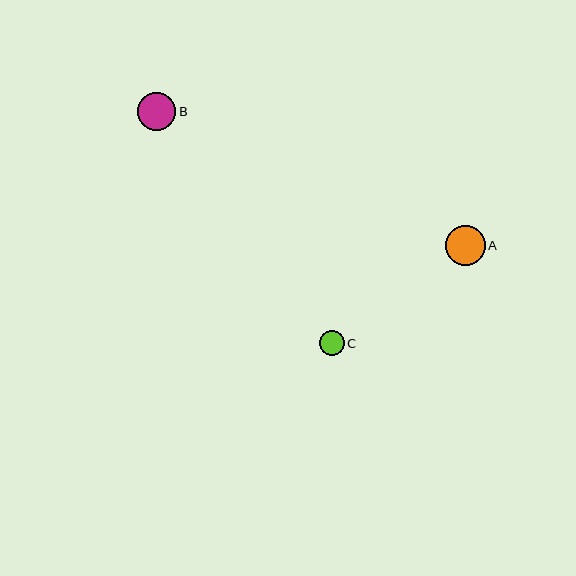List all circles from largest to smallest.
From largest to smallest: A, B, C.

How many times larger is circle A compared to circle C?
Circle A is approximately 1.6 times the size of circle C.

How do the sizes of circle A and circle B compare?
Circle A and circle B are approximately the same size.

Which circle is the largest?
Circle A is the largest with a size of approximately 40 pixels.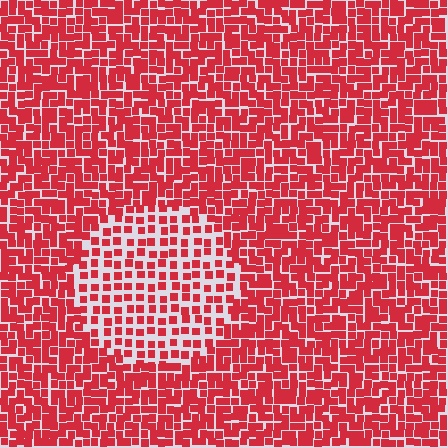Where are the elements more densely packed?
The elements are more densely packed outside the circle boundary.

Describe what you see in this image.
The image contains small red elements arranged at two different densities. A circle-shaped region is visible where the elements are less densely packed than the surrounding area.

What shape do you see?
I see a circle.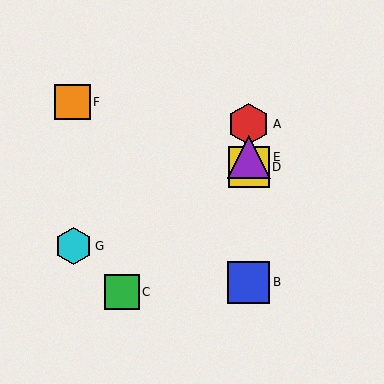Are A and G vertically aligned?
No, A is at x≈249 and G is at x≈73.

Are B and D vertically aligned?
Yes, both are at x≈249.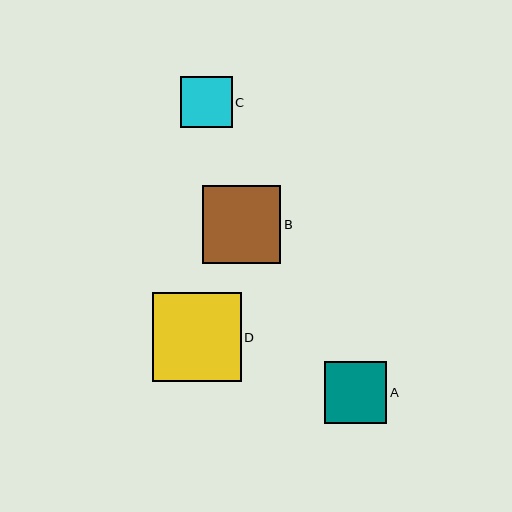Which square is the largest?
Square D is the largest with a size of approximately 89 pixels.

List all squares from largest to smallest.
From largest to smallest: D, B, A, C.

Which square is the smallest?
Square C is the smallest with a size of approximately 51 pixels.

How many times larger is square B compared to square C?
Square B is approximately 1.5 times the size of square C.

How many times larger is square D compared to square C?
Square D is approximately 1.7 times the size of square C.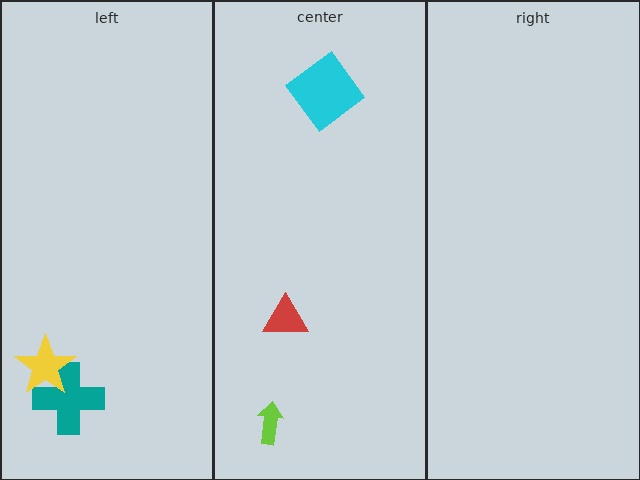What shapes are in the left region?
The teal cross, the yellow star.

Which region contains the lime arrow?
The center region.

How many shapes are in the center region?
3.